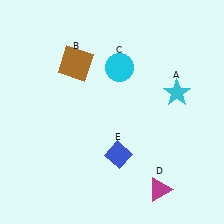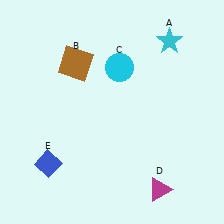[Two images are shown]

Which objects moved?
The objects that moved are: the cyan star (A), the blue diamond (E).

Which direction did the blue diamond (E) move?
The blue diamond (E) moved left.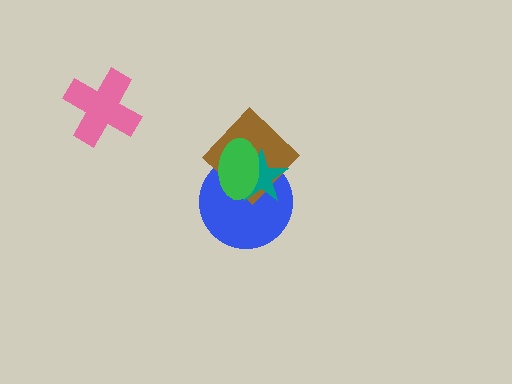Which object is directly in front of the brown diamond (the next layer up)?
The teal star is directly in front of the brown diamond.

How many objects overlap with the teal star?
3 objects overlap with the teal star.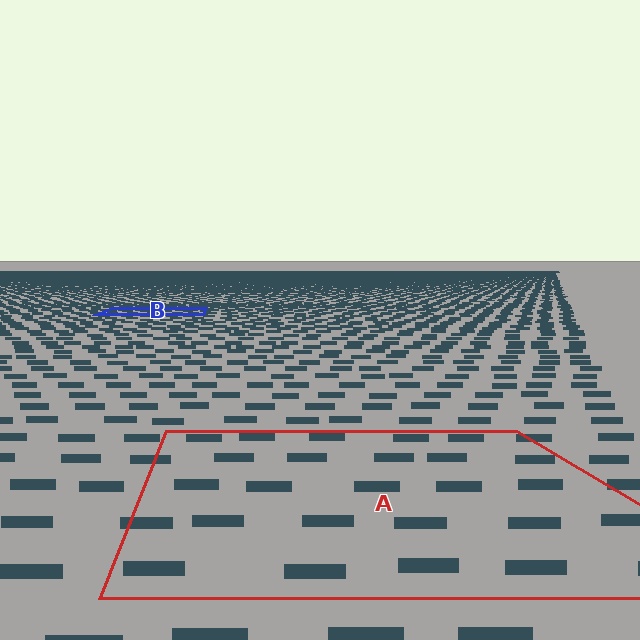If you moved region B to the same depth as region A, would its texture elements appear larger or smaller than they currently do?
They would appear larger. At a closer depth, the same texture elements are projected at a bigger on-screen size.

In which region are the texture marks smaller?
The texture marks are smaller in region B, because it is farther away.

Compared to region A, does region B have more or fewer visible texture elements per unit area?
Region B has more texture elements per unit area — they are packed more densely because it is farther away.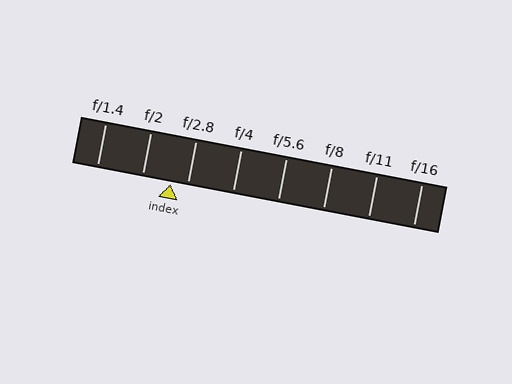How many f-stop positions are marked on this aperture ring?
There are 8 f-stop positions marked.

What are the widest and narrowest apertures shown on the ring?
The widest aperture shown is f/1.4 and the narrowest is f/16.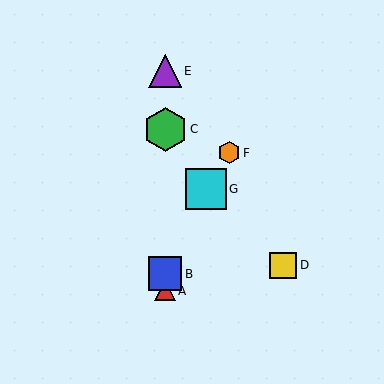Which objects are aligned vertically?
Objects A, B, C, E are aligned vertically.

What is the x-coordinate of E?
Object E is at x≈165.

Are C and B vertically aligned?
Yes, both are at x≈165.